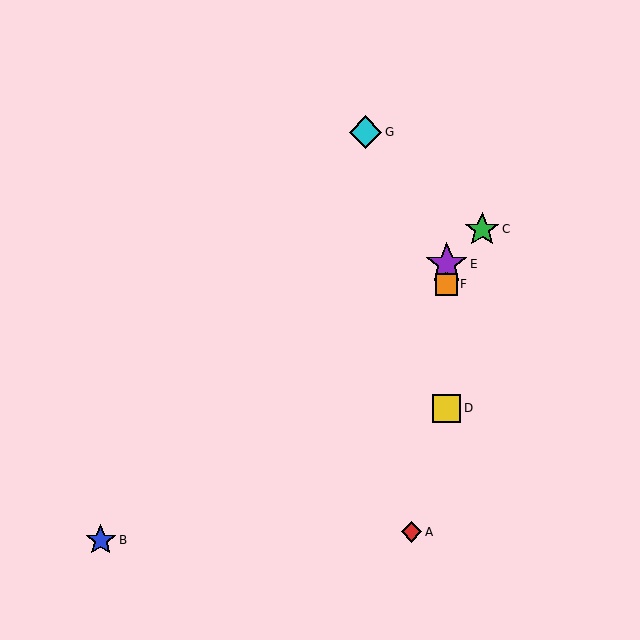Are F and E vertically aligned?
Yes, both are at x≈447.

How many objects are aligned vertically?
3 objects (D, E, F) are aligned vertically.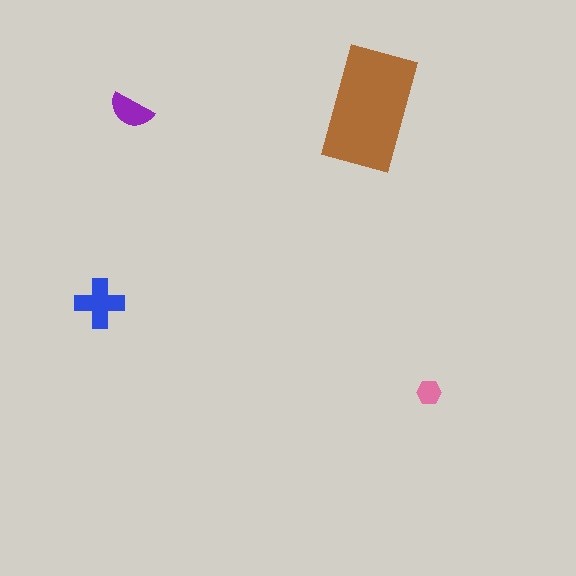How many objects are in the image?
There are 4 objects in the image.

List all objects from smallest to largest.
The pink hexagon, the purple semicircle, the blue cross, the brown rectangle.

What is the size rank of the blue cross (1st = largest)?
2nd.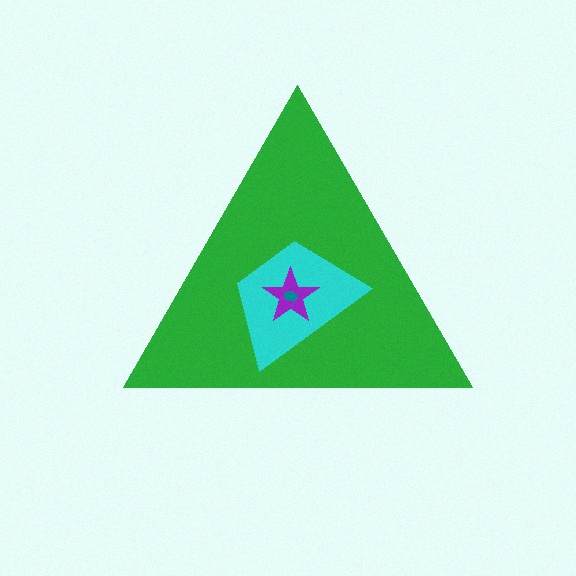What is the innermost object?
The teal ellipse.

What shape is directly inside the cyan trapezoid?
The purple star.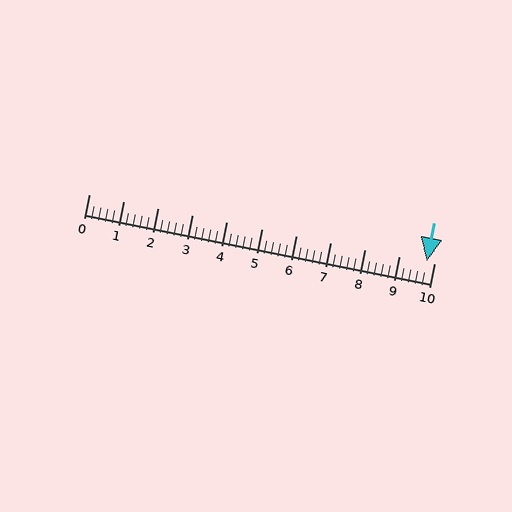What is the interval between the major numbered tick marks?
The major tick marks are spaced 1 units apart.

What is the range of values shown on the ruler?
The ruler shows values from 0 to 10.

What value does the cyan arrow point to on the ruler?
The cyan arrow points to approximately 9.8.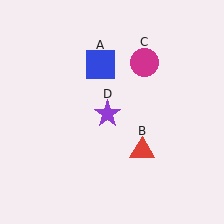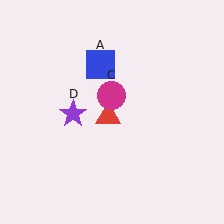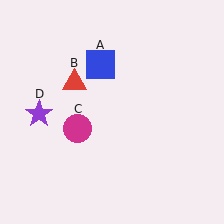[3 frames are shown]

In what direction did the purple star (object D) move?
The purple star (object D) moved left.